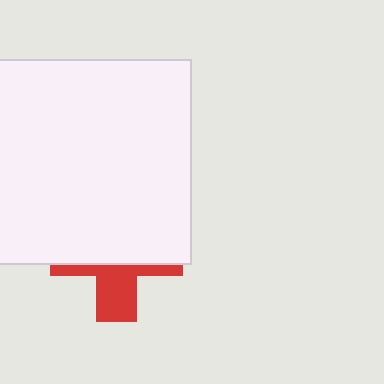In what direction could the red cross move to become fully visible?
The red cross could move down. That would shift it out from behind the white square entirely.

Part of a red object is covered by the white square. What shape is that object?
It is a cross.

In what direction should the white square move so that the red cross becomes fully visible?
The white square should move up. That is the shortest direction to clear the overlap and leave the red cross fully visible.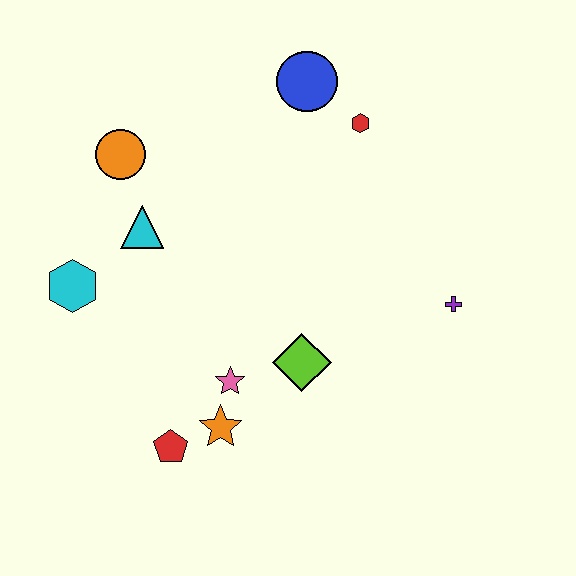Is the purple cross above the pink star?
Yes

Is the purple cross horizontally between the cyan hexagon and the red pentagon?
No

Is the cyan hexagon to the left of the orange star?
Yes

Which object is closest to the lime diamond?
The pink star is closest to the lime diamond.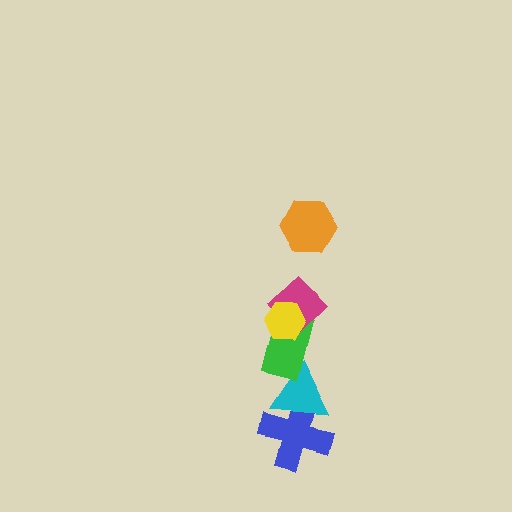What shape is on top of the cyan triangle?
The green rectangle is on top of the cyan triangle.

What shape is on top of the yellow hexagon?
The orange hexagon is on top of the yellow hexagon.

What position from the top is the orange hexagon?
The orange hexagon is 1st from the top.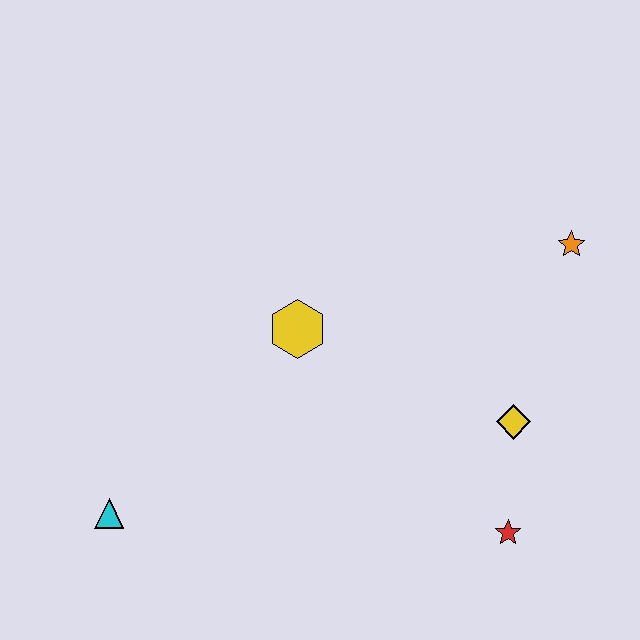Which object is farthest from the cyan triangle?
The orange star is farthest from the cyan triangle.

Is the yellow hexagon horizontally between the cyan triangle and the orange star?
Yes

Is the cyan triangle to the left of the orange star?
Yes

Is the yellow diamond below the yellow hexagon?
Yes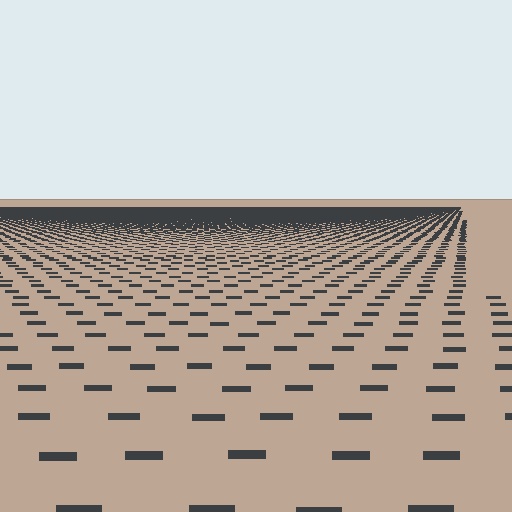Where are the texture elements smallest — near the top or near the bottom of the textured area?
Near the top.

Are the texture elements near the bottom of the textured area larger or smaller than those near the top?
Larger. Near the bottom, elements are closer to the viewer and appear at a bigger on-screen size.